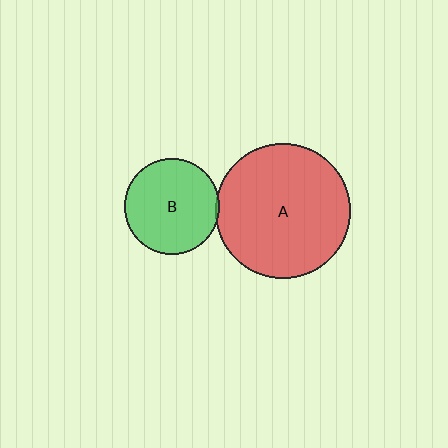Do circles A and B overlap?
Yes.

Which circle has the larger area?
Circle A (red).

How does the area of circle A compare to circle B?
Approximately 2.0 times.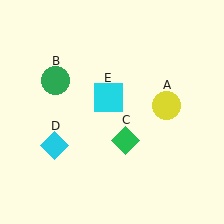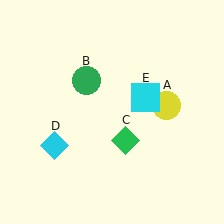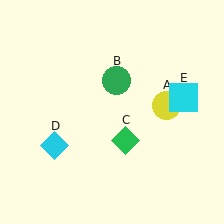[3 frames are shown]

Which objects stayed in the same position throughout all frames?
Yellow circle (object A) and green diamond (object C) and cyan diamond (object D) remained stationary.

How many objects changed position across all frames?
2 objects changed position: green circle (object B), cyan square (object E).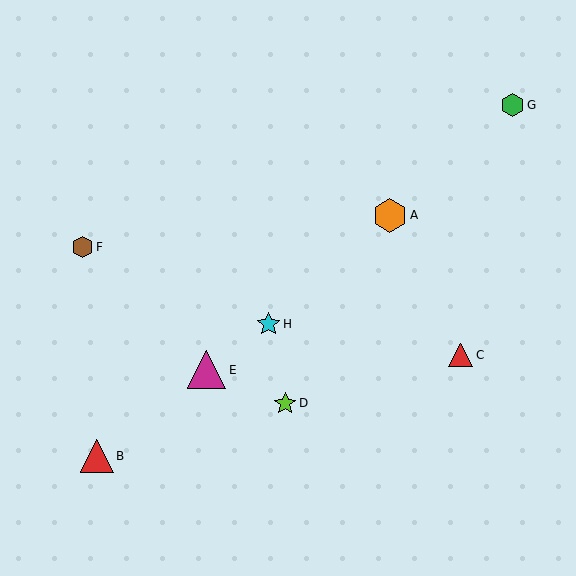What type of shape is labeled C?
Shape C is a red triangle.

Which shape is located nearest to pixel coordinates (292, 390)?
The lime star (labeled D) at (285, 403) is nearest to that location.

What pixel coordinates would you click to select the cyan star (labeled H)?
Click at (268, 324) to select the cyan star H.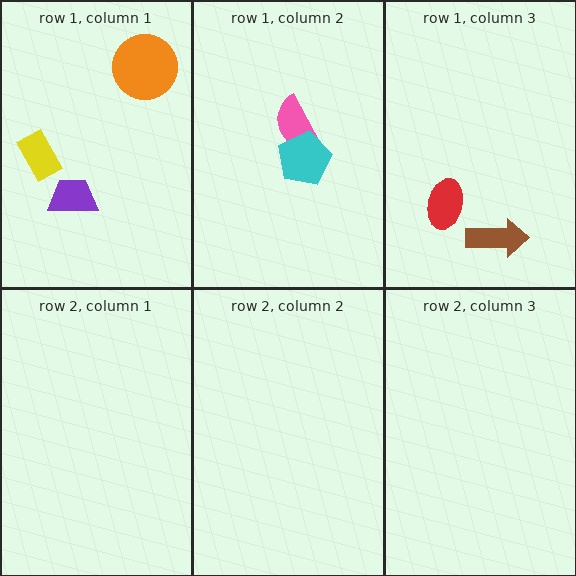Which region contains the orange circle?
The row 1, column 1 region.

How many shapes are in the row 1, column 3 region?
2.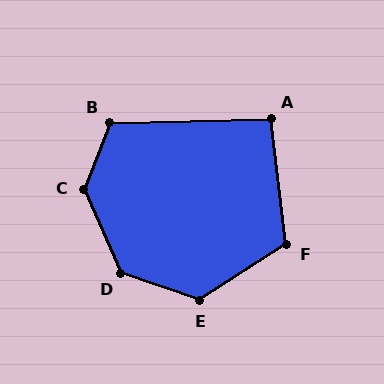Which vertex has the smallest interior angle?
A, at approximately 96 degrees.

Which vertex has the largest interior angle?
C, at approximately 136 degrees.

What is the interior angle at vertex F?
Approximately 116 degrees (obtuse).